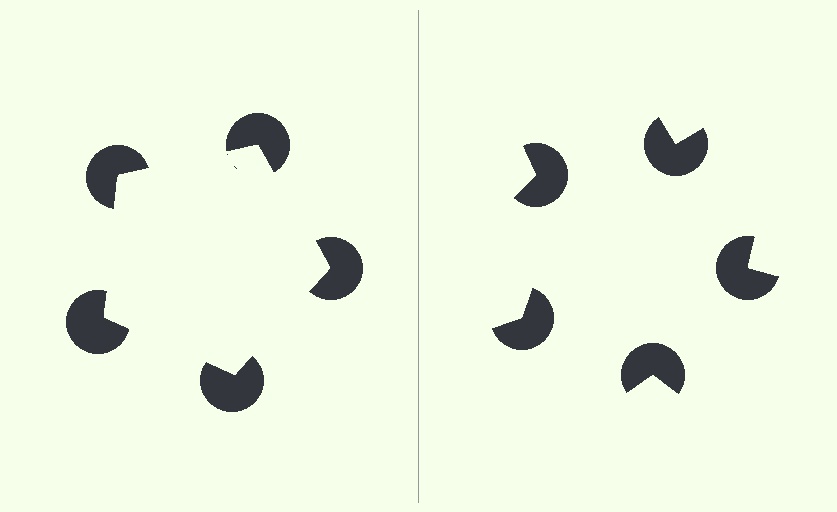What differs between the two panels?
The pac-man discs are positioned identically on both sides; only the wedge orientations differ. On the left they align to a pentagon; on the right they are misaligned.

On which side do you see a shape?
An illusory pentagon appears on the left side. On the right side the wedge cuts are rotated, so no coherent shape forms.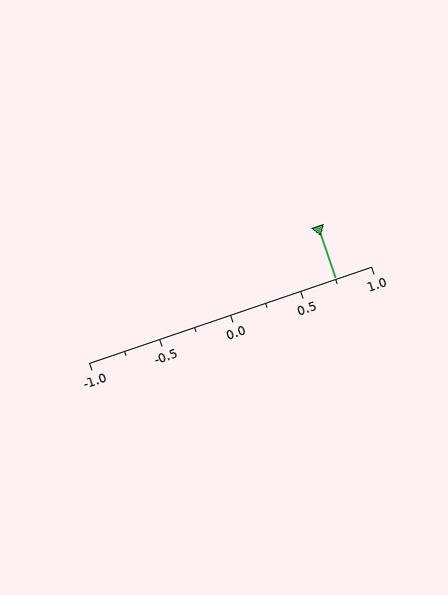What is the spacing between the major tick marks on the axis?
The major ticks are spaced 0.5 apart.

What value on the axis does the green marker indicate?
The marker indicates approximately 0.75.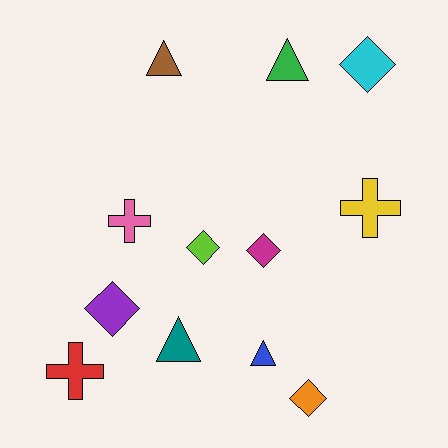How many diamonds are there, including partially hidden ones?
There are 5 diamonds.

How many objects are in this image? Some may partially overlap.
There are 12 objects.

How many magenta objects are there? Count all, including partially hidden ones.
There is 1 magenta object.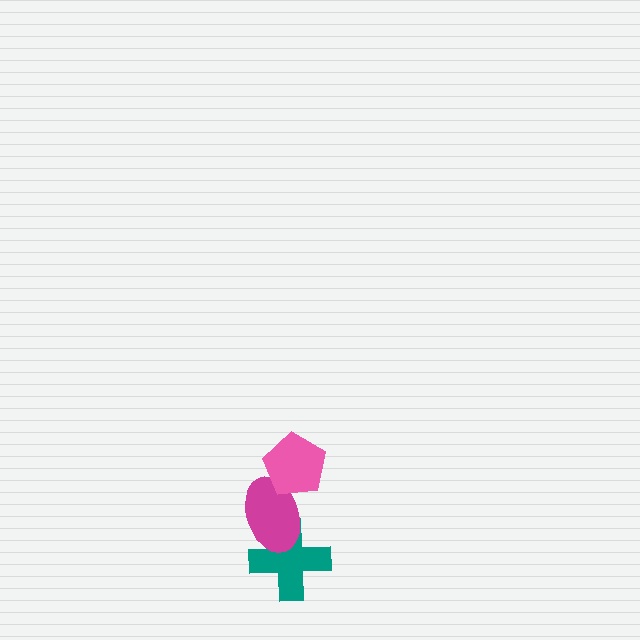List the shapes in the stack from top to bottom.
From top to bottom: the pink pentagon, the magenta ellipse, the teal cross.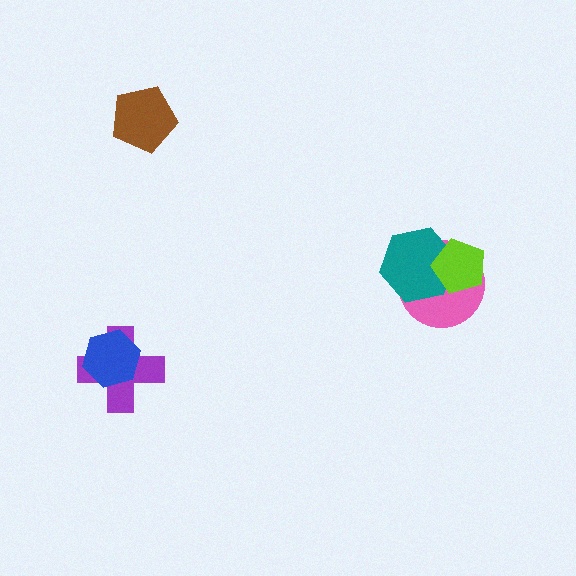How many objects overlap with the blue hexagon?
1 object overlaps with the blue hexagon.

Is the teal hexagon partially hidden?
Yes, it is partially covered by another shape.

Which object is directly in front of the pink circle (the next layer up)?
The teal hexagon is directly in front of the pink circle.